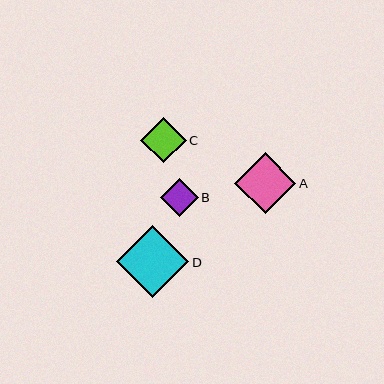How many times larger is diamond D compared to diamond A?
Diamond D is approximately 1.2 times the size of diamond A.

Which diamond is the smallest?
Diamond B is the smallest with a size of approximately 38 pixels.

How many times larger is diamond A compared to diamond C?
Diamond A is approximately 1.3 times the size of diamond C.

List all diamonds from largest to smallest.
From largest to smallest: D, A, C, B.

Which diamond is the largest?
Diamond D is the largest with a size of approximately 72 pixels.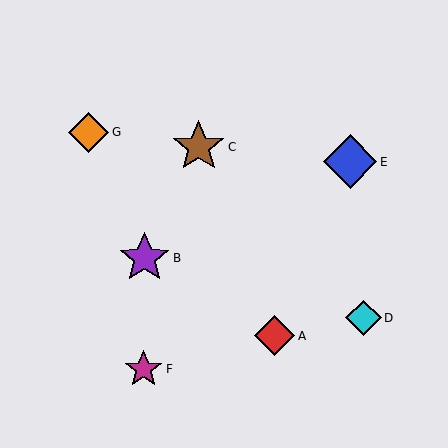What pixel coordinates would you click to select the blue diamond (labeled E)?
Click at (350, 162) to select the blue diamond E.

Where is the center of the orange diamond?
The center of the orange diamond is at (89, 132).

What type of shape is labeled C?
Shape C is a brown star.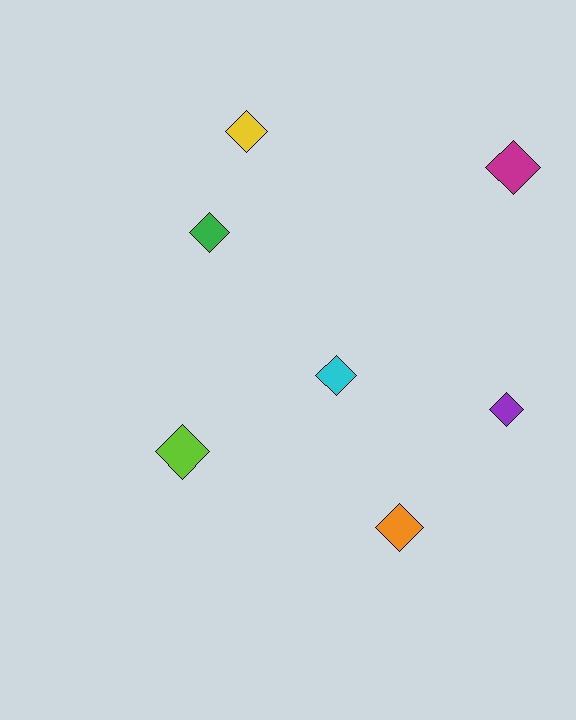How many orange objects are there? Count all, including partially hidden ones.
There is 1 orange object.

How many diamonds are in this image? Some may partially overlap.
There are 7 diamonds.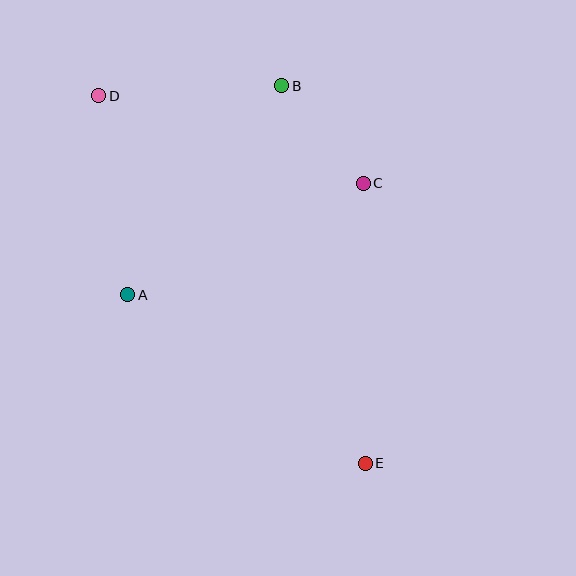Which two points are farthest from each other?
Points D and E are farthest from each other.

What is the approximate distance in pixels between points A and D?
The distance between A and D is approximately 201 pixels.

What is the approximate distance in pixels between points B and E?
The distance between B and E is approximately 387 pixels.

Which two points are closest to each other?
Points B and C are closest to each other.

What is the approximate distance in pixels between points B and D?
The distance between B and D is approximately 183 pixels.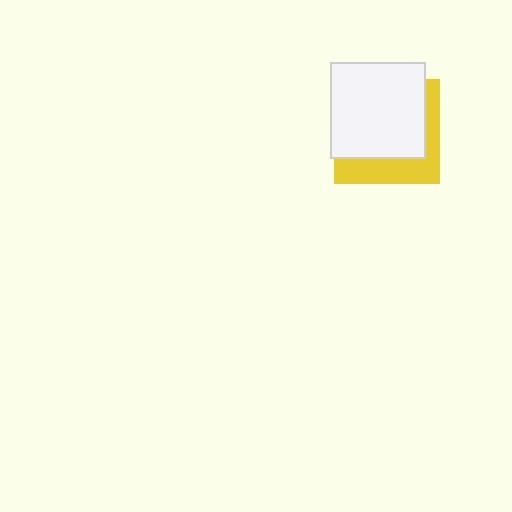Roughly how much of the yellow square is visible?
A small part of it is visible (roughly 33%).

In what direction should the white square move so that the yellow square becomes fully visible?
The white square should move toward the upper-left. That is the shortest direction to clear the overlap and leave the yellow square fully visible.